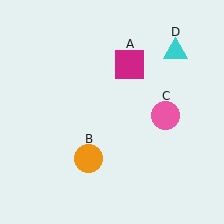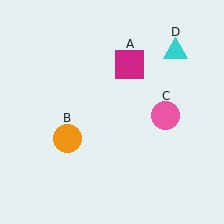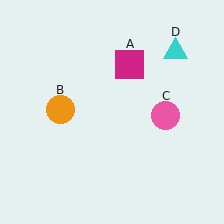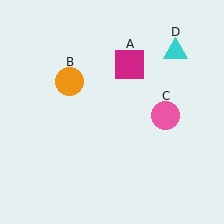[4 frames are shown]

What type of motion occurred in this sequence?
The orange circle (object B) rotated clockwise around the center of the scene.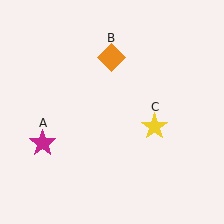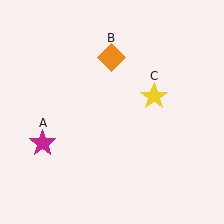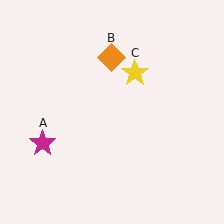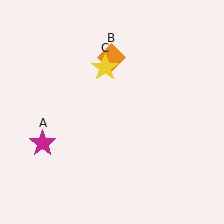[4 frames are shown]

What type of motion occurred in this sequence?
The yellow star (object C) rotated counterclockwise around the center of the scene.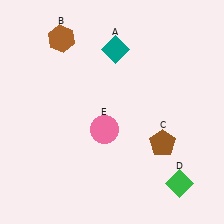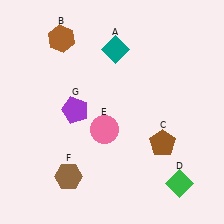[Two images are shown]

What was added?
A brown hexagon (F), a purple pentagon (G) were added in Image 2.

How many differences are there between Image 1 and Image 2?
There are 2 differences between the two images.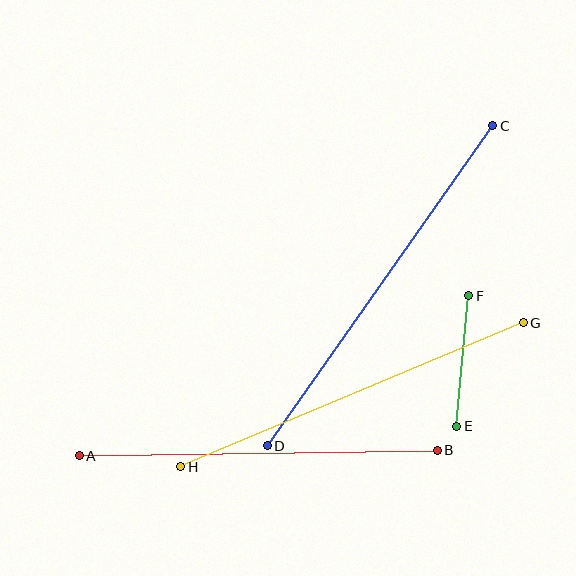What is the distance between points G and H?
The distance is approximately 371 pixels.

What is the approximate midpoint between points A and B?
The midpoint is at approximately (258, 453) pixels.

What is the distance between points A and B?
The distance is approximately 358 pixels.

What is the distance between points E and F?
The distance is approximately 131 pixels.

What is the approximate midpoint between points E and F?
The midpoint is at approximately (463, 361) pixels.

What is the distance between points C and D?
The distance is approximately 392 pixels.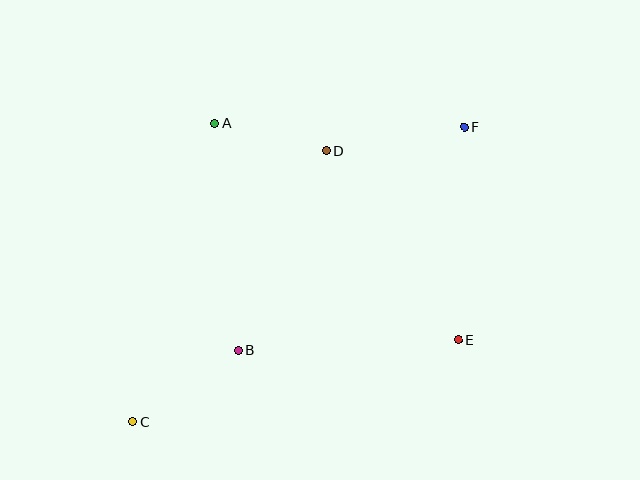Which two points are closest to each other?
Points A and D are closest to each other.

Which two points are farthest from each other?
Points C and F are farthest from each other.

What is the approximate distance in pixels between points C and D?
The distance between C and D is approximately 333 pixels.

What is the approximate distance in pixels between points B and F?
The distance between B and F is approximately 318 pixels.